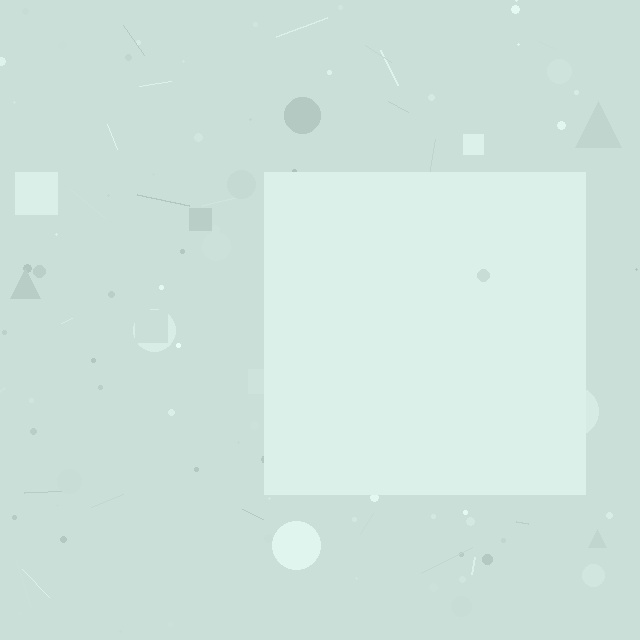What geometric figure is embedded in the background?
A square is embedded in the background.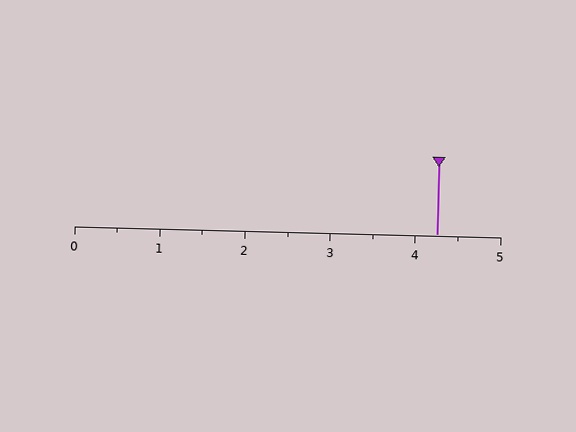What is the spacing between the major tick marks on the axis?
The major ticks are spaced 1 apart.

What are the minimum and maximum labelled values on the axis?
The axis runs from 0 to 5.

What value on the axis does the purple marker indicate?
The marker indicates approximately 4.2.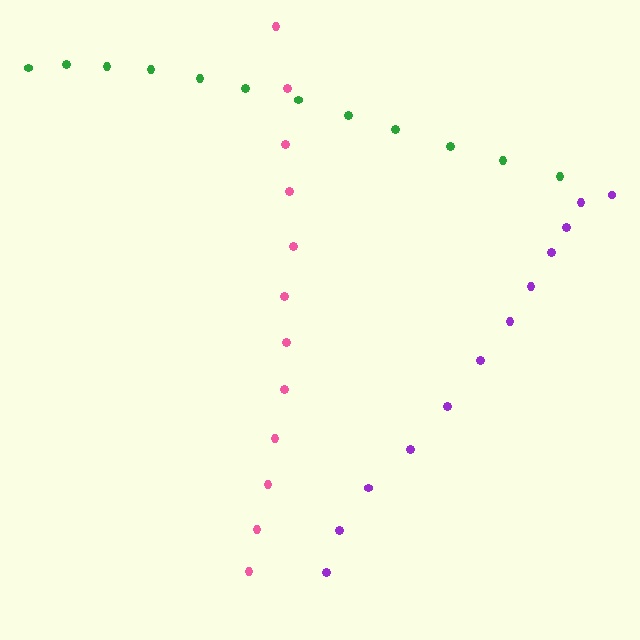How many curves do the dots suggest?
There are 3 distinct paths.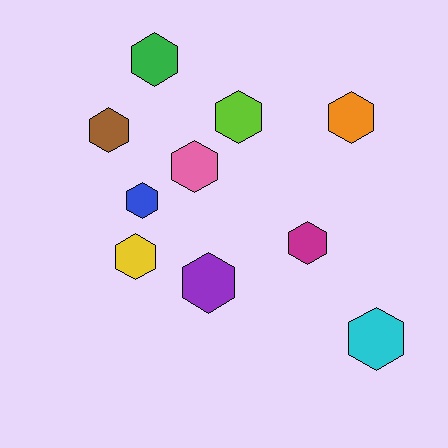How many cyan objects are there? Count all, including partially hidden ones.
There is 1 cyan object.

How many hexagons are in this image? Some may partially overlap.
There are 10 hexagons.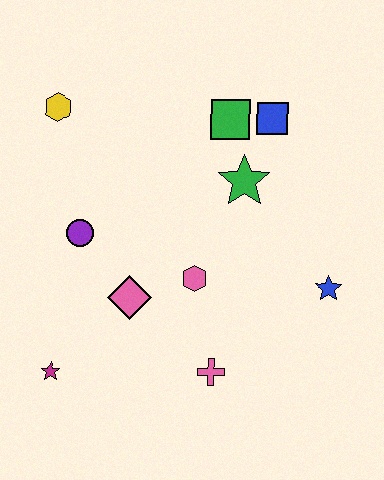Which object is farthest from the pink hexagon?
The yellow hexagon is farthest from the pink hexagon.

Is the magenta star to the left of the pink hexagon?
Yes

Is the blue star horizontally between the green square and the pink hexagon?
No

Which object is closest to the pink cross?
The pink hexagon is closest to the pink cross.